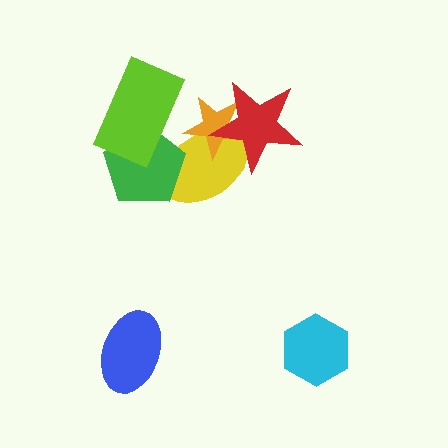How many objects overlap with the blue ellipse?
0 objects overlap with the blue ellipse.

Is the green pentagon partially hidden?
Yes, it is partially covered by another shape.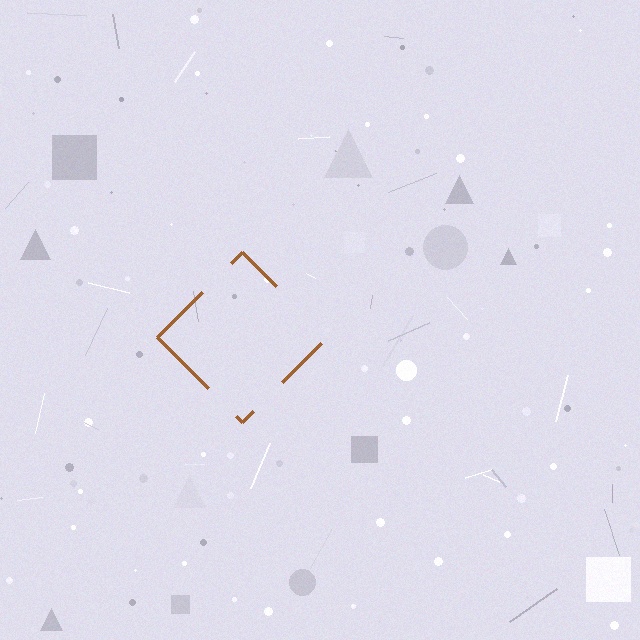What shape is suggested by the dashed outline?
The dashed outline suggests a diamond.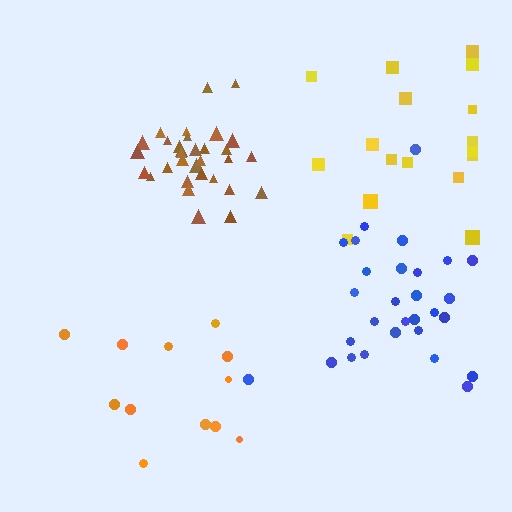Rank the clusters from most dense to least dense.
brown, blue, orange, yellow.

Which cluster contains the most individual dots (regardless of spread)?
Brown (33).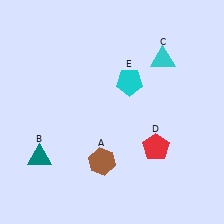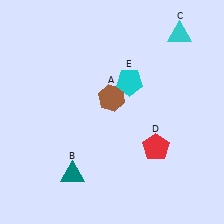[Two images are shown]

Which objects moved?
The objects that moved are: the brown hexagon (A), the teal triangle (B), the cyan triangle (C).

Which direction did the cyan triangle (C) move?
The cyan triangle (C) moved up.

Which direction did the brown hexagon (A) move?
The brown hexagon (A) moved up.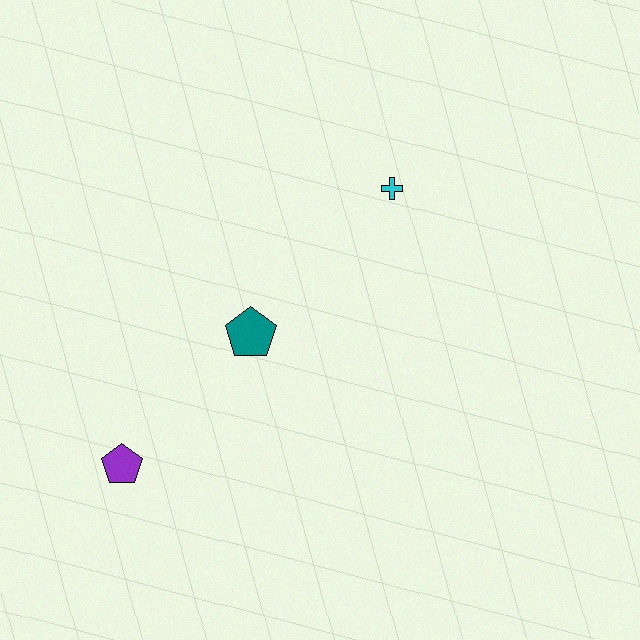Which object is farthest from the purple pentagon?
The cyan cross is farthest from the purple pentagon.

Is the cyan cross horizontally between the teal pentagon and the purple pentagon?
No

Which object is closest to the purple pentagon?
The teal pentagon is closest to the purple pentagon.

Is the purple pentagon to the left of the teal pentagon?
Yes